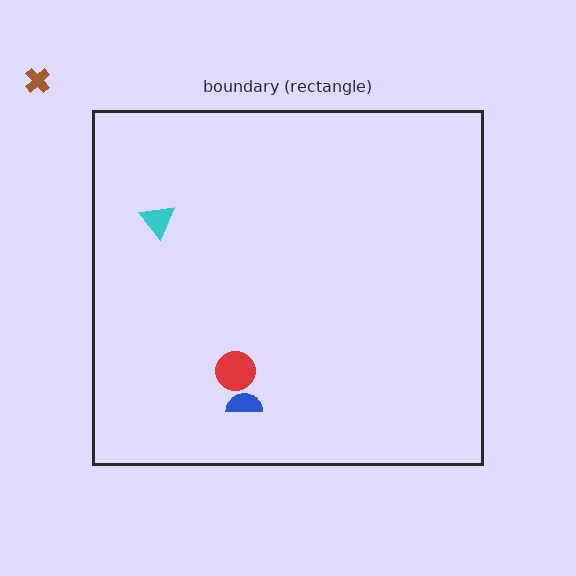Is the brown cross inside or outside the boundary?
Outside.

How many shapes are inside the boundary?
3 inside, 1 outside.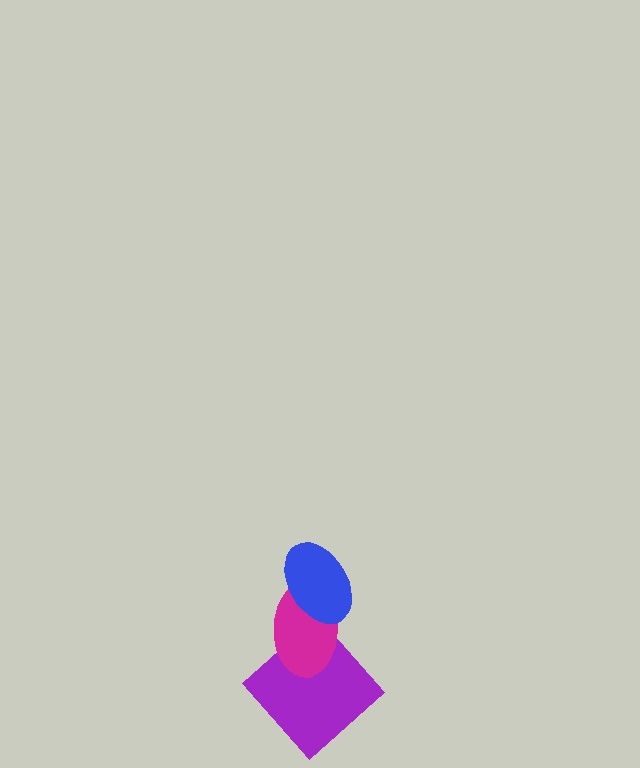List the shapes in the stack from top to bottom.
From top to bottom: the blue ellipse, the magenta ellipse, the purple diamond.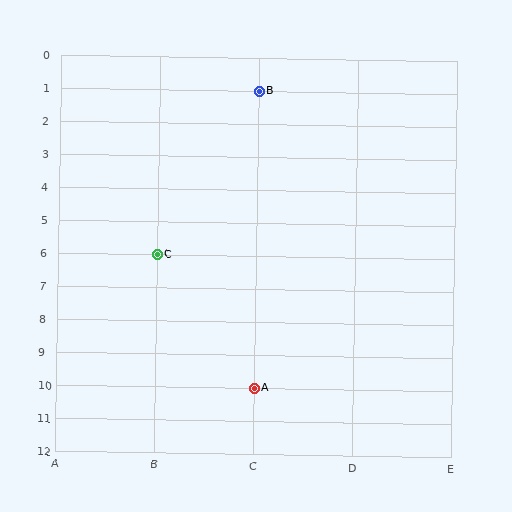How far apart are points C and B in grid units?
Points C and B are 1 column and 5 rows apart (about 5.1 grid units diagonally).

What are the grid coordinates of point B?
Point B is at grid coordinates (C, 1).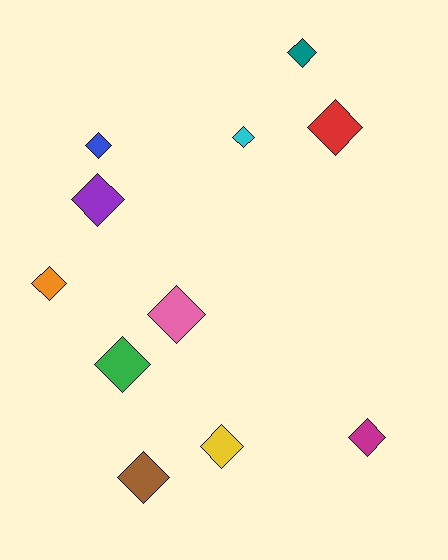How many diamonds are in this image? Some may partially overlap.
There are 11 diamonds.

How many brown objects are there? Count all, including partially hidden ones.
There is 1 brown object.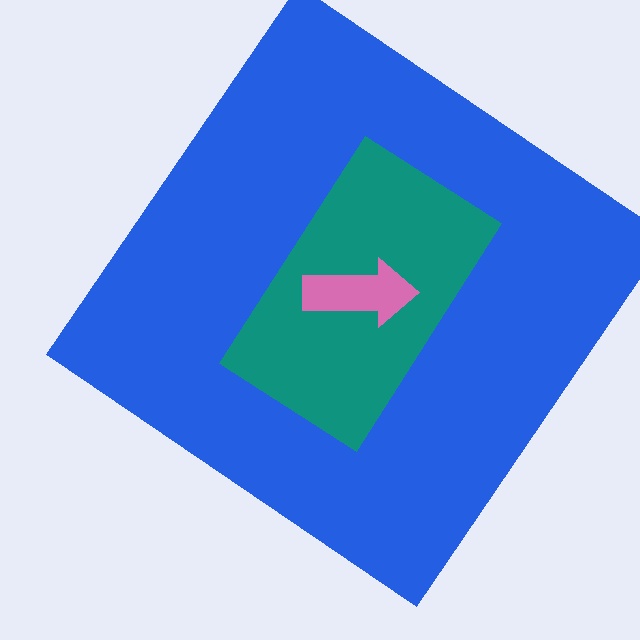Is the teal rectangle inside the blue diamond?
Yes.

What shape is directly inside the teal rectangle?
The pink arrow.